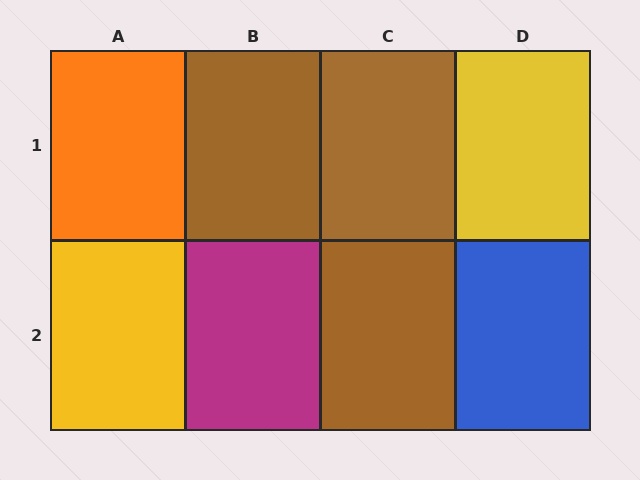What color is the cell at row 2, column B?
Magenta.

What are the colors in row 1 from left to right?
Orange, brown, brown, yellow.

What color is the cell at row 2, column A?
Yellow.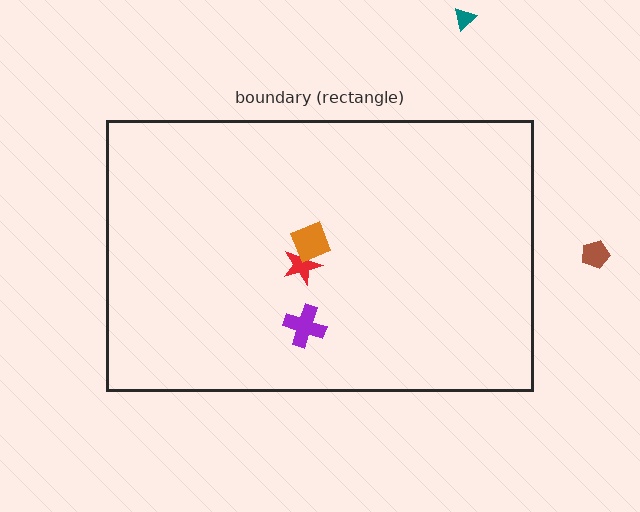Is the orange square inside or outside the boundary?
Inside.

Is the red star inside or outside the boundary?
Inside.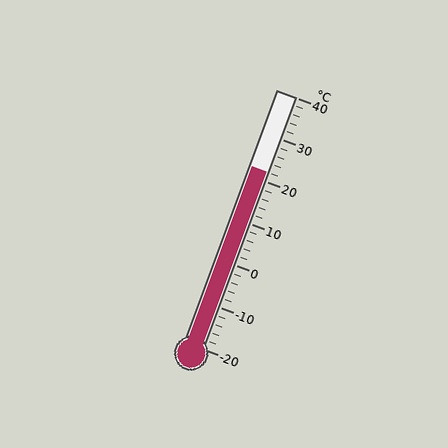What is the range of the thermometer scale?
The thermometer scale ranges from -20°C to 40°C.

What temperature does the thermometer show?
The thermometer shows approximately 22°C.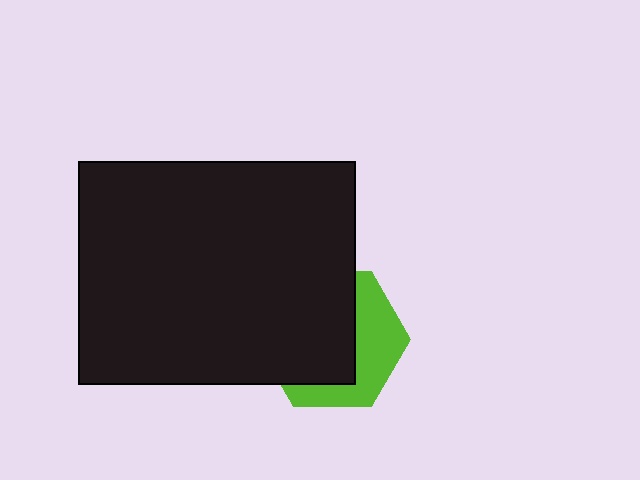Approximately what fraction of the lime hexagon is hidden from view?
Roughly 60% of the lime hexagon is hidden behind the black rectangle.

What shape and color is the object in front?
The object in front is a black rectangle.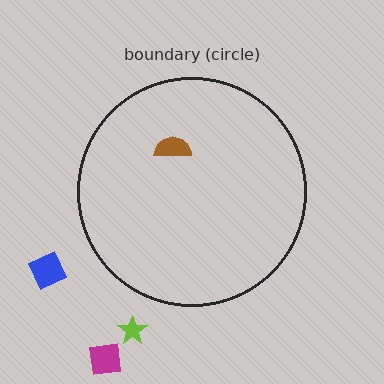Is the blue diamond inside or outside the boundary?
Outside.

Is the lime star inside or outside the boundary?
Outside.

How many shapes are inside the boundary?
1 inside, 3 outside.